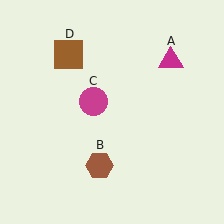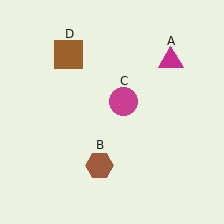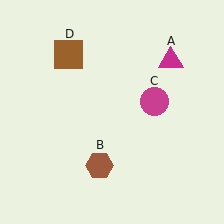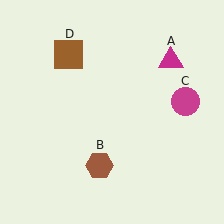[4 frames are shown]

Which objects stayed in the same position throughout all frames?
Magenta triangle (object A) and brown hexagon (object B) and brown square (object D) remained stationary.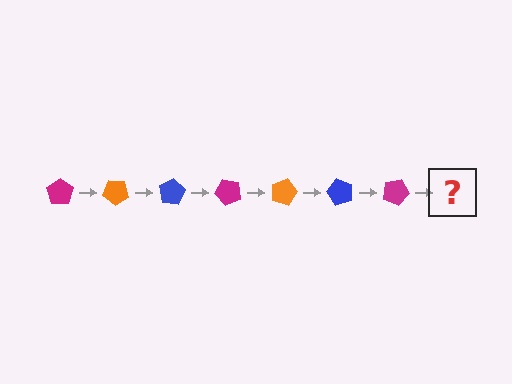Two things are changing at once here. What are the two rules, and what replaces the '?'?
The two rules are that it rotates 40 degrees each step and the color cycles through magenta, orange, and blue. The '?' should be an orange pentagon, rotated 280 degrees from the start.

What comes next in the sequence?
The next element should be an orange pentagon, rotated 280 degrees from the start.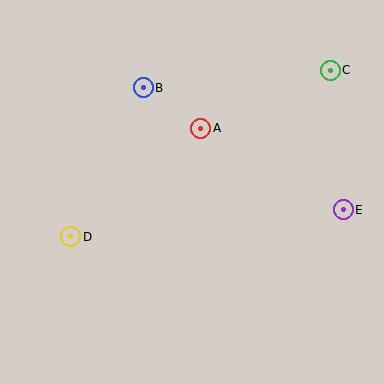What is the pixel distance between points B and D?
The distance between B and D is 166 pixels.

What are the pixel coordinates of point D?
Point D is at (70, 237).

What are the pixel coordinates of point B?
Point B is at (143, 87).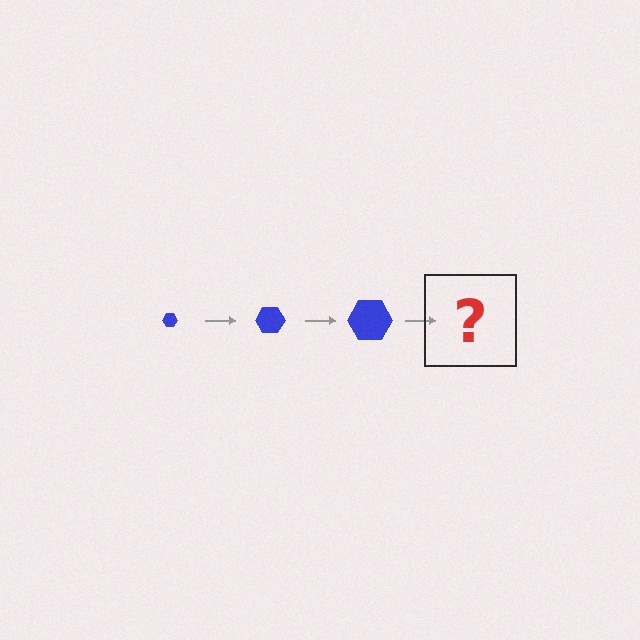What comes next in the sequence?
The next element should be a blue hexagon, larger than the previous one.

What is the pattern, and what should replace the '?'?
The pattern is that the hexagon gets progressively larger each step. The '?' should be a blue hexagon, larger than the previous one.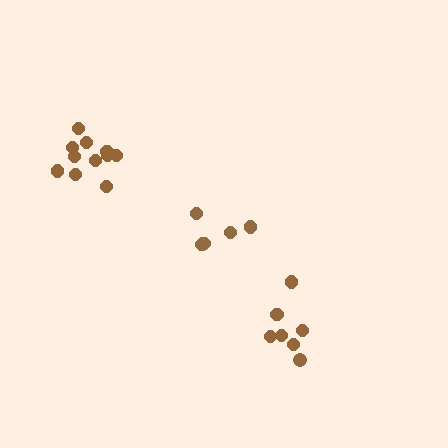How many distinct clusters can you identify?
There are 3 distinct clusters.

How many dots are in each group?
Group 1: 6 dots, Group 2: 7 dots, Group 3: 11 dots (24 total).